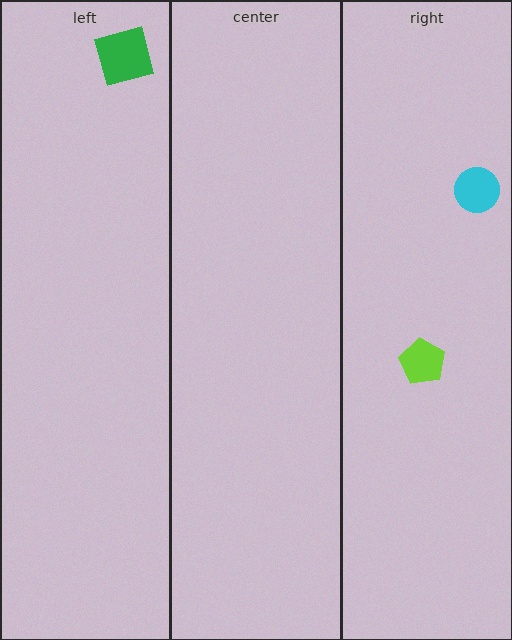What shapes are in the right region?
The cyan circle, the lime pentagon.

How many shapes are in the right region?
2.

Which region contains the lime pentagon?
The right region.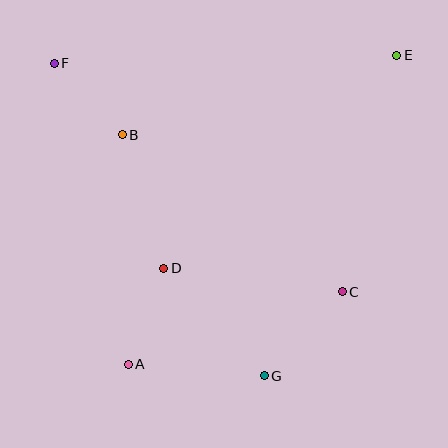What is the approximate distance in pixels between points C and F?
The distance between C and F is approximately 368 pixels.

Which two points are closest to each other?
Points B and F are closest to each other.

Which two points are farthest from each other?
Points A and E are farthest from each other.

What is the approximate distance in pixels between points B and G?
The distance between B and G is approximately 280 pixels.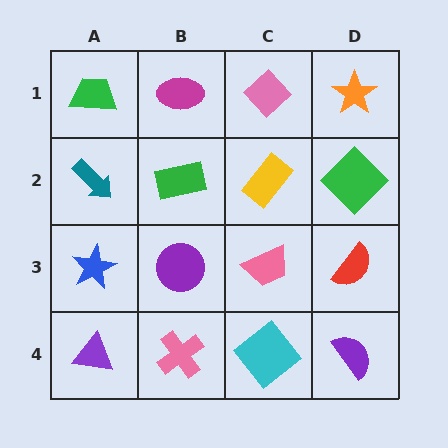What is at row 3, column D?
A red semicircle.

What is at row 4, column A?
A purple triangle.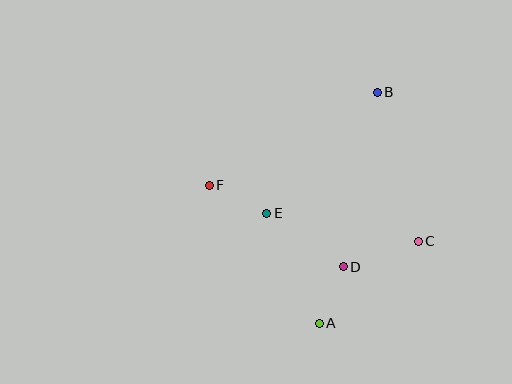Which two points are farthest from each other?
Points A and B are farthest from each other.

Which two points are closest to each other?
Points A and D are closest to each other.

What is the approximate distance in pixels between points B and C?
The distance between B and C is approximately 154 pixels.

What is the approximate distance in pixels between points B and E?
The distance between B and E is approximately 163 pixels.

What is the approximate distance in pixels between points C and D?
The distance between C and D is approximately 79 pixels.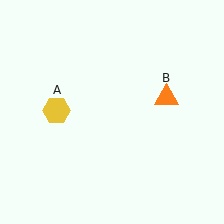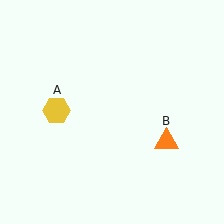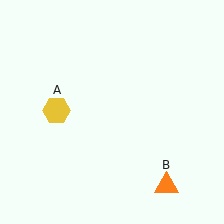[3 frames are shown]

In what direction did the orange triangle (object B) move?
The orange triangle (object B) moved down.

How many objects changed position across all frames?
1 object changed position: orange triangle (object B).